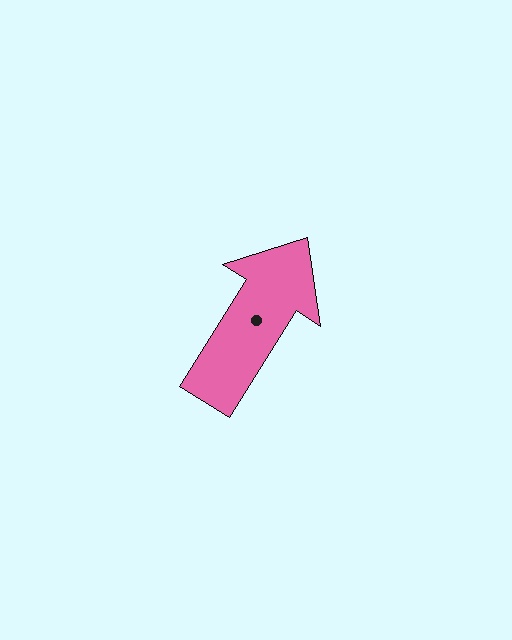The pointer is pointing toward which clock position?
Roughly 1 o'clock.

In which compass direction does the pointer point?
Northeast.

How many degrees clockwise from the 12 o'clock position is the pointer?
Approximately 32 degrees.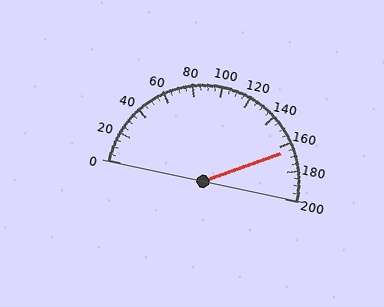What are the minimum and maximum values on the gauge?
The gauge ranges from 0 to 200.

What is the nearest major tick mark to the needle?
The nearest major tick mark is 160.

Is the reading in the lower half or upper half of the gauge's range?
The reading is in the upper half of the range (0 to 200).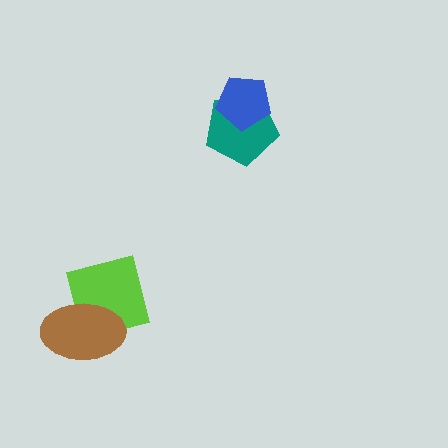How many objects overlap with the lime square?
1 object overlaps with the lime square.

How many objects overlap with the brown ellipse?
1 object overlaps with the brown ellipse.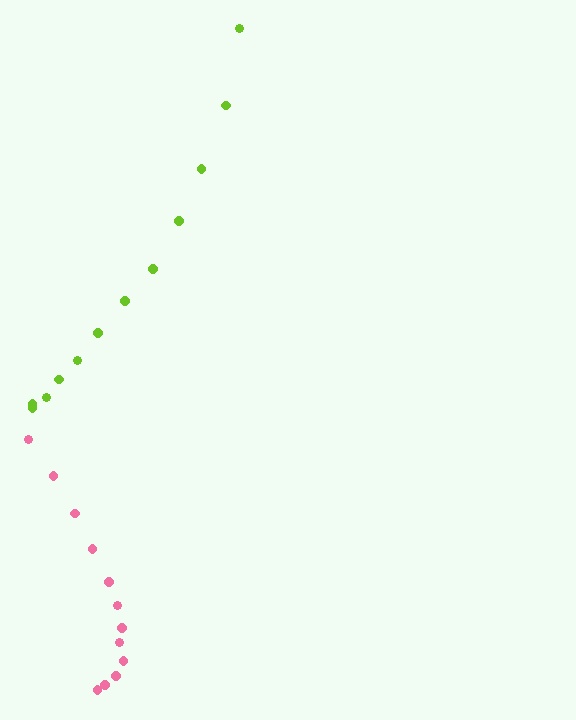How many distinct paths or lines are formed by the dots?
There are 2 distinct paths.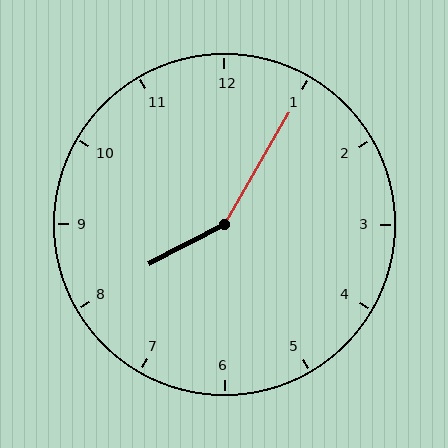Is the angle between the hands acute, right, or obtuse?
It is obtuse.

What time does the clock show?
8:05.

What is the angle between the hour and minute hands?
Approximately 148 degrees.